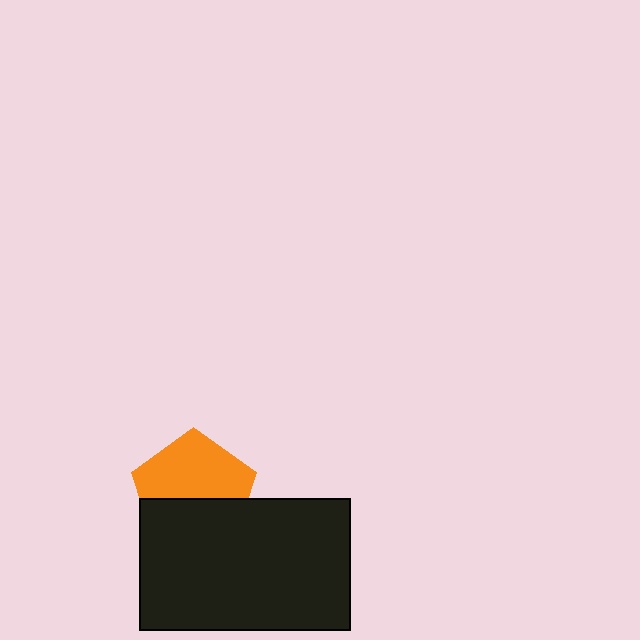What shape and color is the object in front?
The object in front is a black rectangle.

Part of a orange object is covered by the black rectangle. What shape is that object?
It is a pentagon.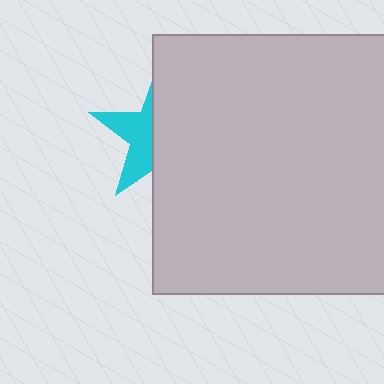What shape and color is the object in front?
The object in front is a light gray rectangle.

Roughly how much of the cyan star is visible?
A small part of it is visible (roughly 39%).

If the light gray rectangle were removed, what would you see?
You would see the complete cyan star.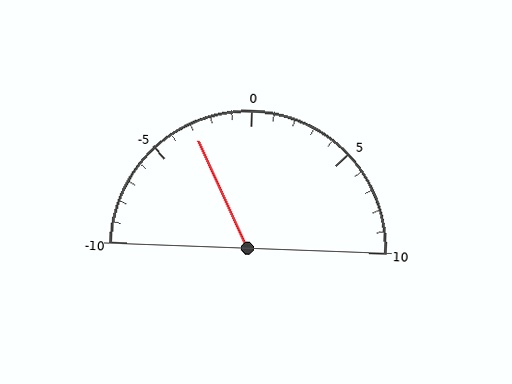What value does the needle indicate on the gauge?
The needle indicates approximately -3.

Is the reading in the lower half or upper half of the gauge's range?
The reading is in the lower half of the range (-10 to 10).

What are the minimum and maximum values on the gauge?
The gauge ranges from -10 to 10.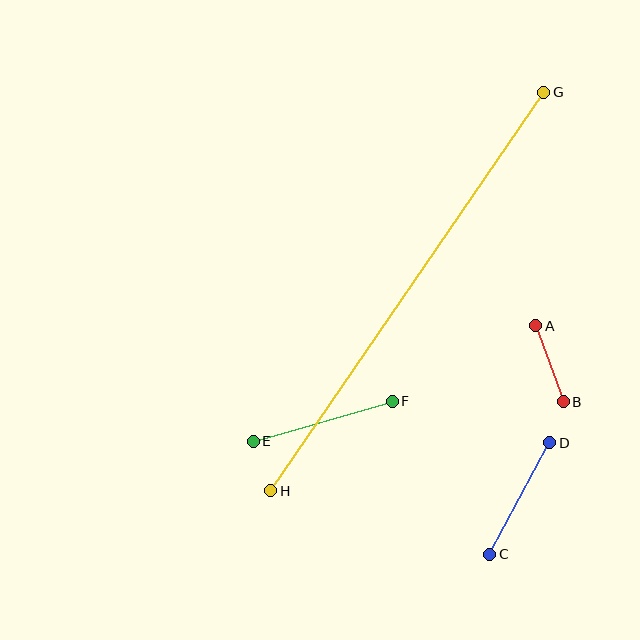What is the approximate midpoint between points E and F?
The midpoint is at approximately (323, 421) pixels.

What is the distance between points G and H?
The distance is approximately 483 pixels.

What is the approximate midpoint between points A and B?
The midpoint is at approximately (549, 364) pixels.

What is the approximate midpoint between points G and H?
The midpoint is at approximately (407, 291) pixels.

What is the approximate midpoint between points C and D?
The midpoint is at approximately (520, 498) pixels.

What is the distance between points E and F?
The distance is approximately 145 pixels.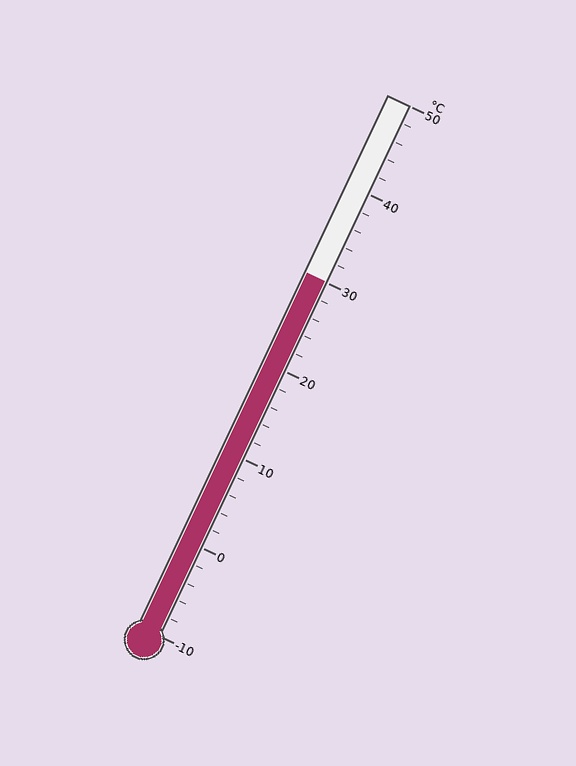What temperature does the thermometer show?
The thermometer shows approximately 30°C.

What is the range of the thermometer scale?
The thermometer scale ranges from -10°C to 50°C.